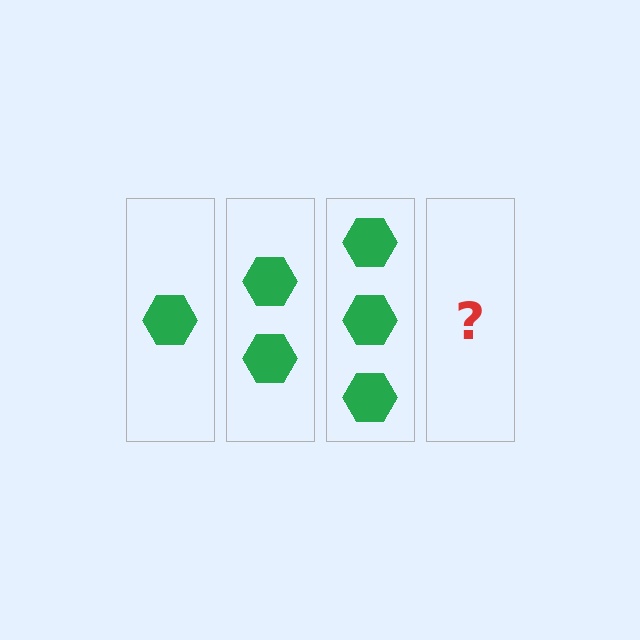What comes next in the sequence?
The next element should be 4 hexagons.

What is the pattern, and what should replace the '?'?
The pattern is that each step adds one more hexagon. The '?' should be 4 hexagons.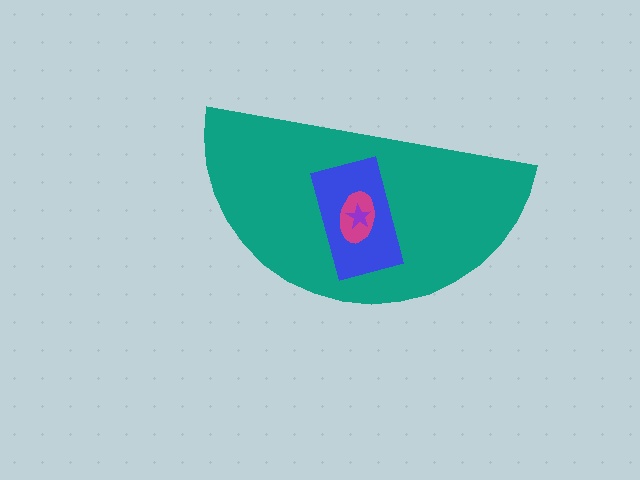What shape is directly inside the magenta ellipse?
The purple star.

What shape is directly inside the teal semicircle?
The blue rectangle.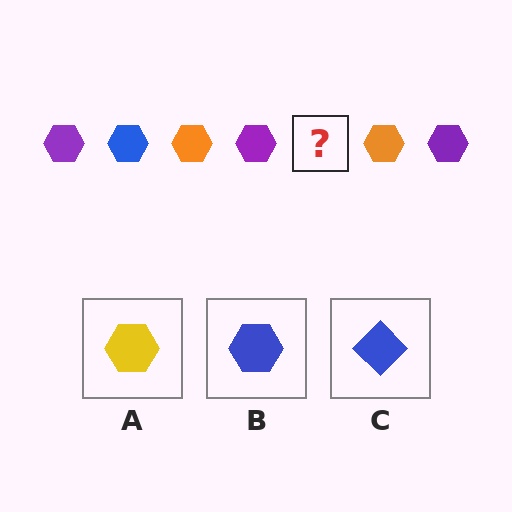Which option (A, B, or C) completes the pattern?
B.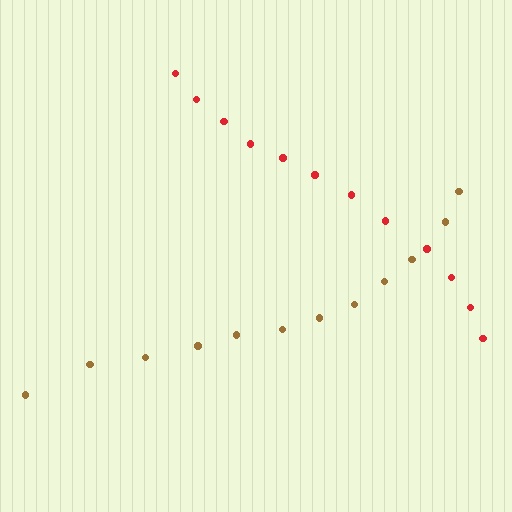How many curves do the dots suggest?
There are 2 distinct paths.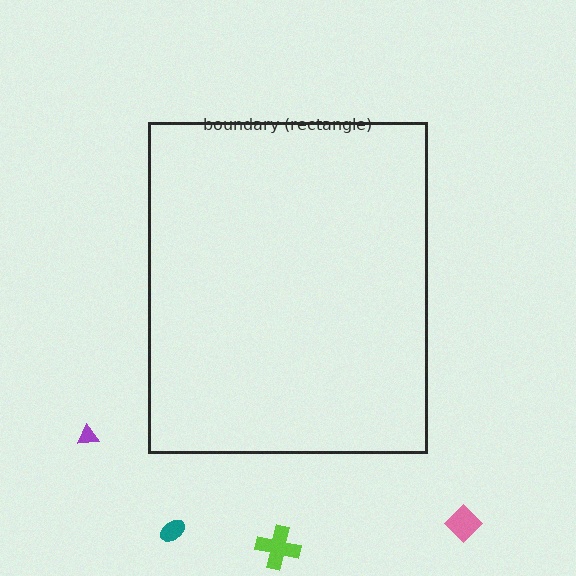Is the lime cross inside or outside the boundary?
Outside.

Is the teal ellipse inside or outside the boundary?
Outside.